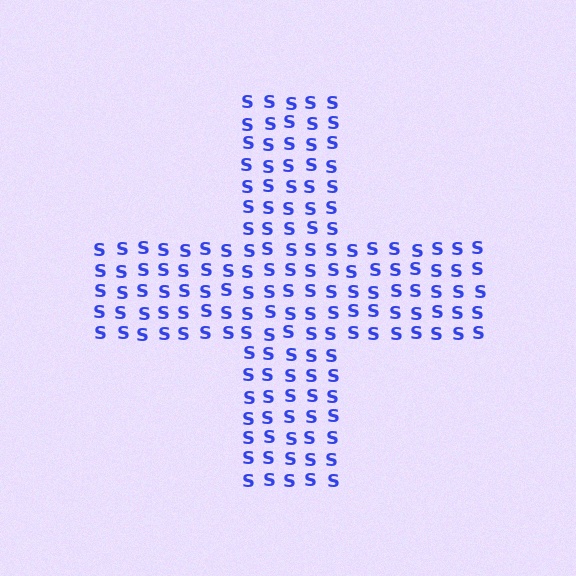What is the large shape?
The large shape is a cross.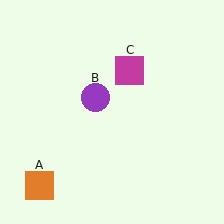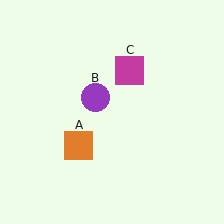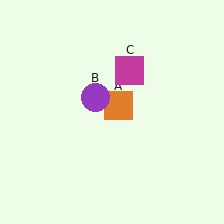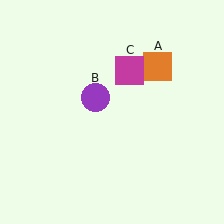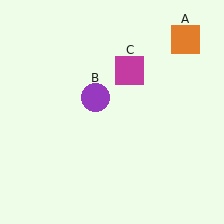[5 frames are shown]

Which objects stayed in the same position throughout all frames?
Purple circle (object B) and magenta square (object C) remained stationary.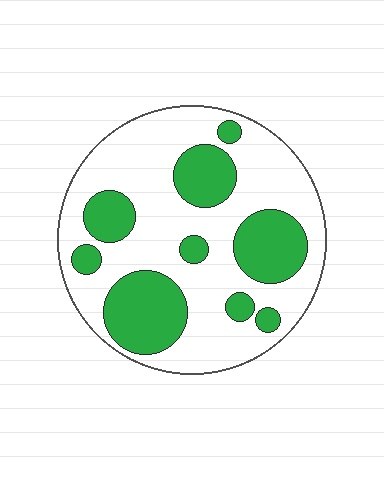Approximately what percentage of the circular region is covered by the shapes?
Approximately 35%.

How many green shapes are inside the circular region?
9.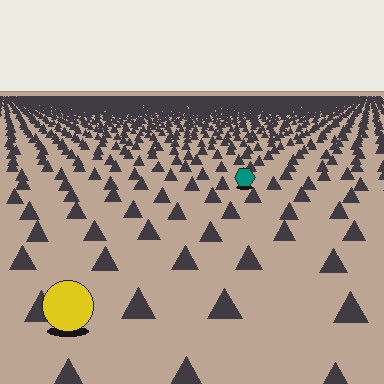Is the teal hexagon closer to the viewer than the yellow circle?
No. The yellow circle is closer — you can tell from the texture gradient: the ground texture is coarser near it.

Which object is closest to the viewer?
The yellow circle is closest. The texture marks near it are larger and more spread out.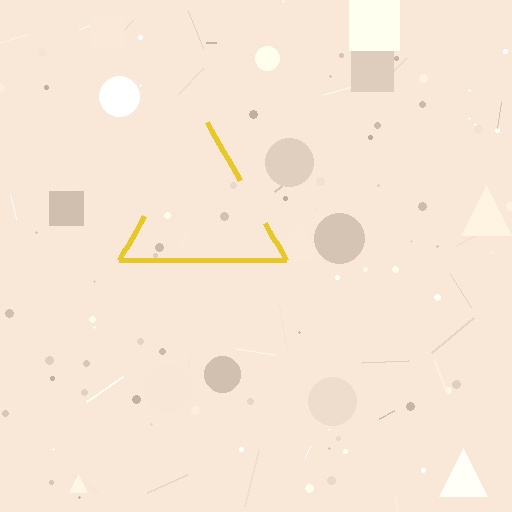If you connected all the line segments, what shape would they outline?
They would outline a triangle.